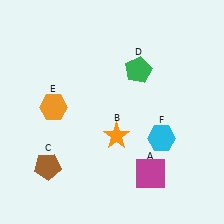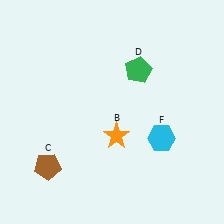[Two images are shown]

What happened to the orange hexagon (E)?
The orange hexagon (E) was removed in Image 2. It was in the top-left area of Image 1.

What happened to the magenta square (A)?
The magenta square (A) was removed in Image 2. It was in the bottom-right area of Image 1.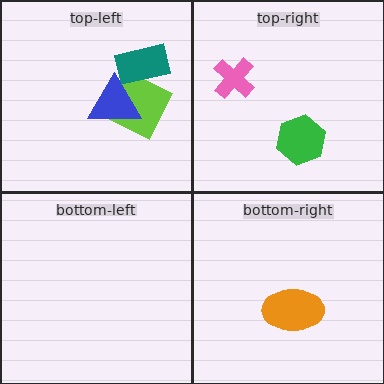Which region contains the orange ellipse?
The bottom-right region.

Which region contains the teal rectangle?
The top-left region.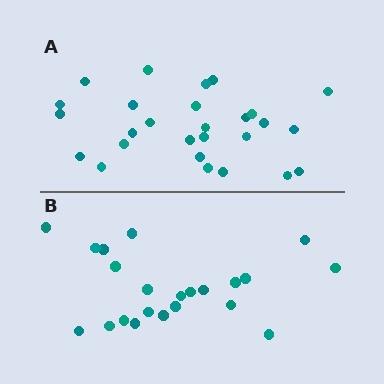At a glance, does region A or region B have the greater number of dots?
Region A (the top region) has more dots.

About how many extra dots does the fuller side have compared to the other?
Region A has about 5 more dots than region B.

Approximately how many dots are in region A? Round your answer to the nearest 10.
About 30 dots. (The exact count is 27, which rounds to 30.)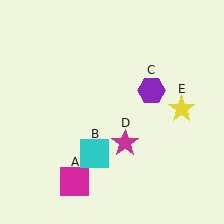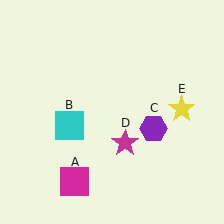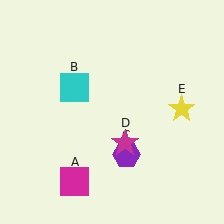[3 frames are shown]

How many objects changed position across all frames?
2 objects changed position: cyan square (object B), purple hexagon (object C).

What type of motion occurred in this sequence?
The cyan square (object B), purple hexagon (object C) rotated clockwise around the center of the scene.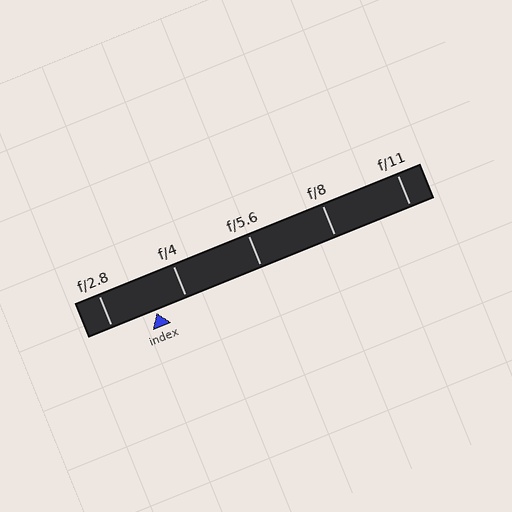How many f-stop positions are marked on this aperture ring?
There are 5 f-stop positions marked.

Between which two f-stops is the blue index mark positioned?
The index mark is between f/2.8 and f/4.